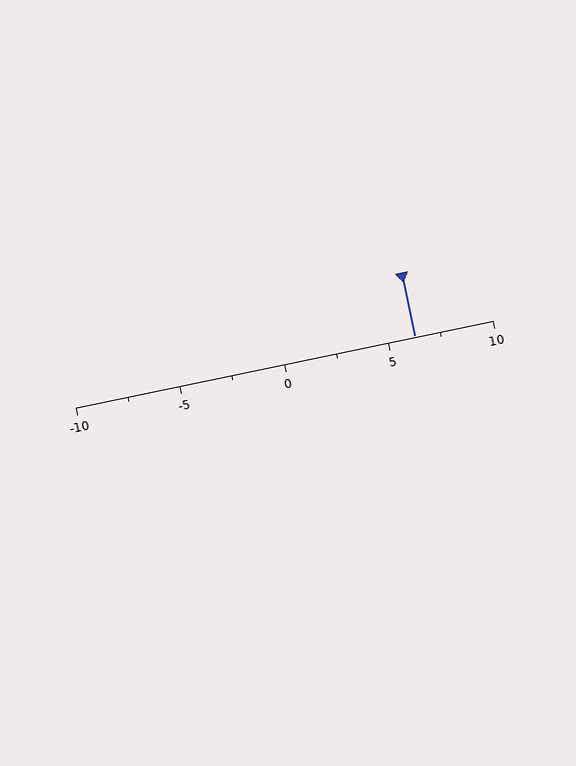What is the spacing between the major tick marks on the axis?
The major ticks are spaced 5 apart.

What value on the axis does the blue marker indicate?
The marker indicates approximately 6.2.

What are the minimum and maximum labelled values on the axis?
The axis runs from -10 to 10.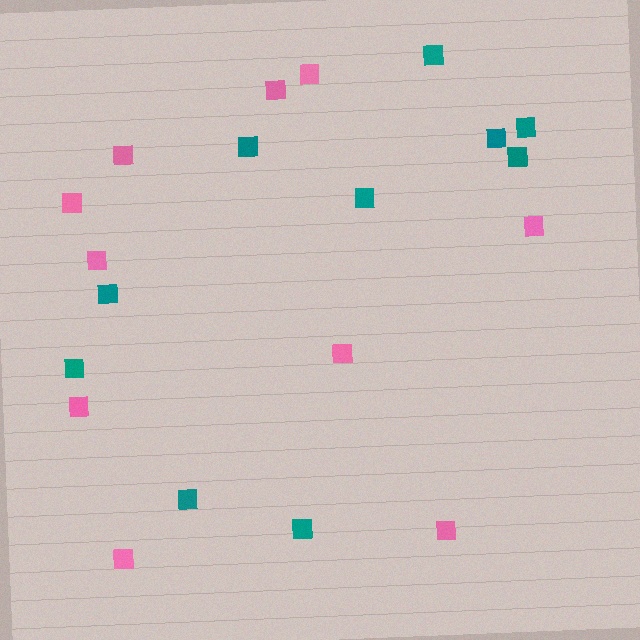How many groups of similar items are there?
There are 2 groups: one group of pink squares (10) and one group of teal squares (10).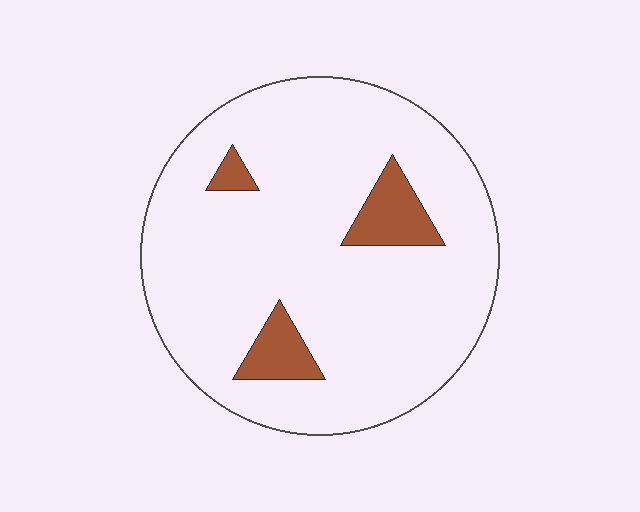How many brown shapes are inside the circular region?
3.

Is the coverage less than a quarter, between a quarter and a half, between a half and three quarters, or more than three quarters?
Less than a quarter.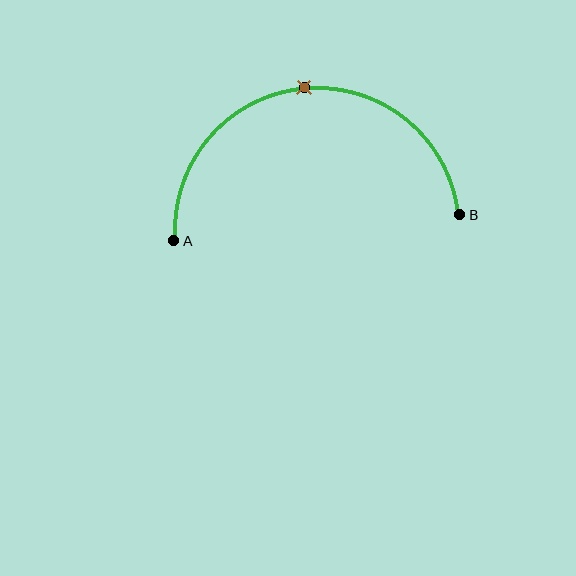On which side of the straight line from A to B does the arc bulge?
The arc bulges above the straight line connecting A and B.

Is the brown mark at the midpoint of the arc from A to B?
Yes. The brown mark lies on the arc at equal arc-length from both A and B — it is the arc midpoint.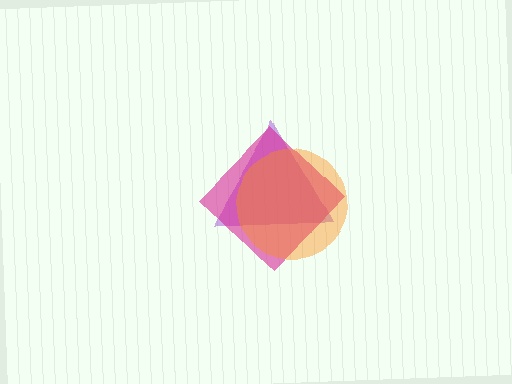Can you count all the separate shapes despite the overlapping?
Yes, there are 3 separate shapes.